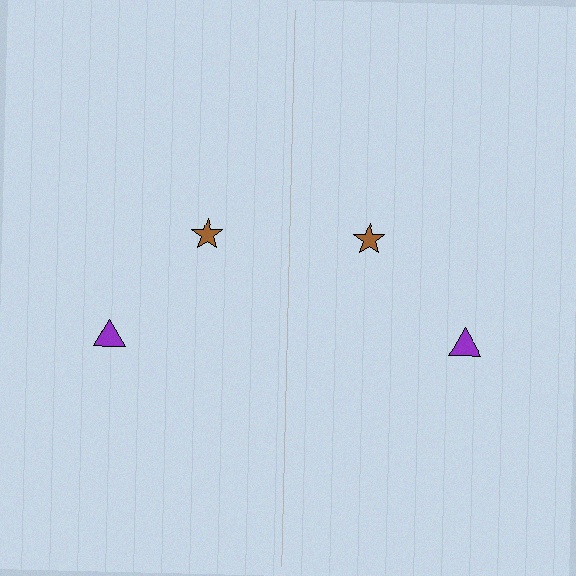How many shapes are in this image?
There are 4 shapes in this image.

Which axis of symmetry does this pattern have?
The pattern has a vertical axis of symmetry running through the center of the image.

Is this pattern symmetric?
Yes, this pattern has bilateral (reflection) symmetry.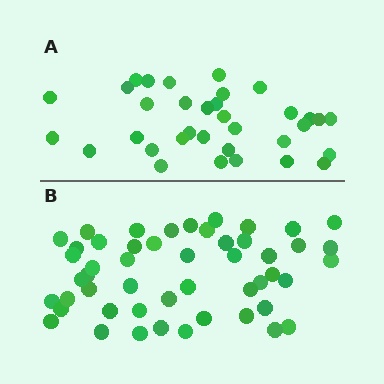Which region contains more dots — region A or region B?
Region B (the bottom region) has more dots.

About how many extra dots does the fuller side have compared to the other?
Region B has approximately 15 more dots than region A.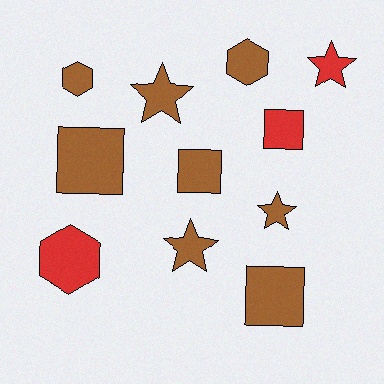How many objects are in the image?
There are 11 objects.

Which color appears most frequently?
Brown, with 8 objects.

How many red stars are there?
There is 1 red star.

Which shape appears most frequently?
Star, with 4 objects.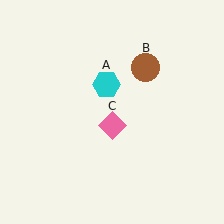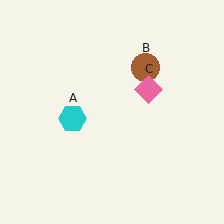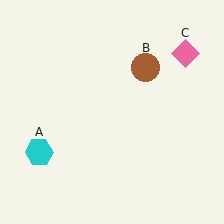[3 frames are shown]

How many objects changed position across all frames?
2 objects changed position: cyan hexagon (object A), pink diamond (object C).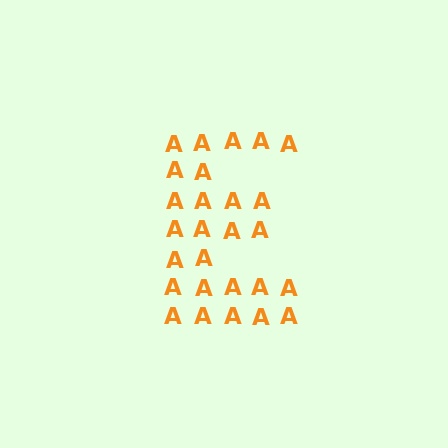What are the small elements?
The small elements are letter A's.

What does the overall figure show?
The overall figure shows the letter E.